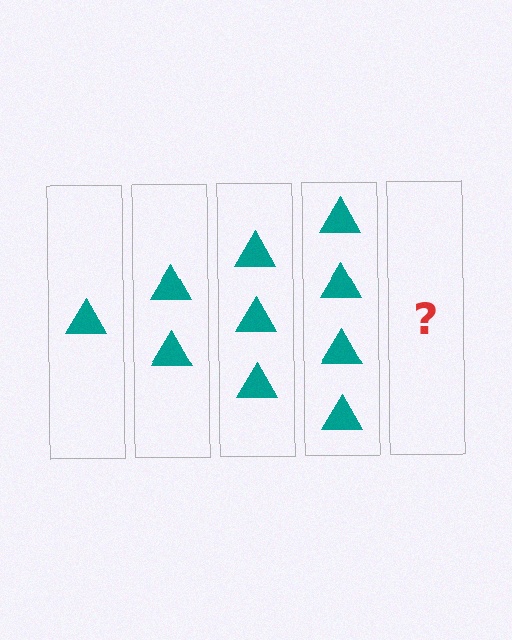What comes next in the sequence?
The next element should be 5 triangles.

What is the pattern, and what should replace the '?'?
The pattern is that each step adds one more triangle. The '?' should be 5 triangles.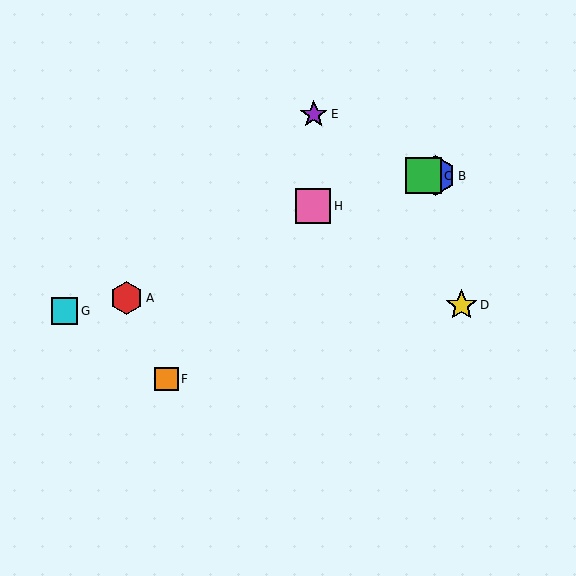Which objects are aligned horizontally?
Objects B, C are aligned horizontally.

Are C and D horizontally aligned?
No, C is at y≈176 and D is at y≈305.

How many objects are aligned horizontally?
2 objects (B, C) are aligned horizontally.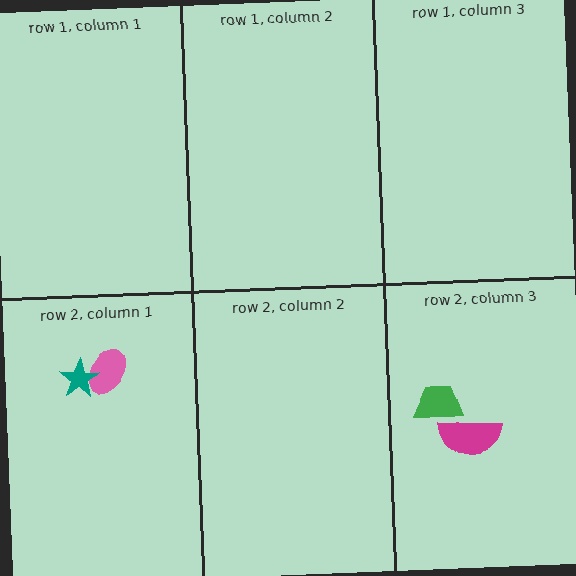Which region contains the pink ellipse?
The row 2, column 1 region.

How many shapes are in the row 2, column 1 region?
2.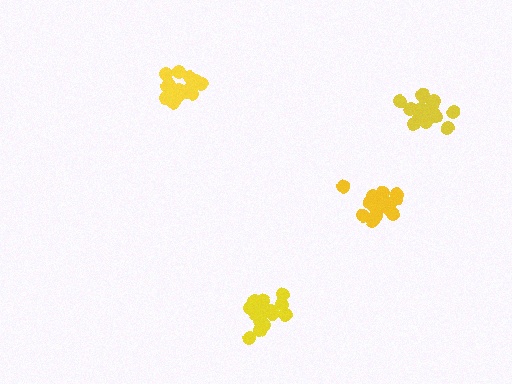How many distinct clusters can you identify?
There are 4 distinct clusters.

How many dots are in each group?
Group 1: 20 dots, Group 2: 16 dots, Group 3: 15 dots, Group 4: 17 dots (68 total).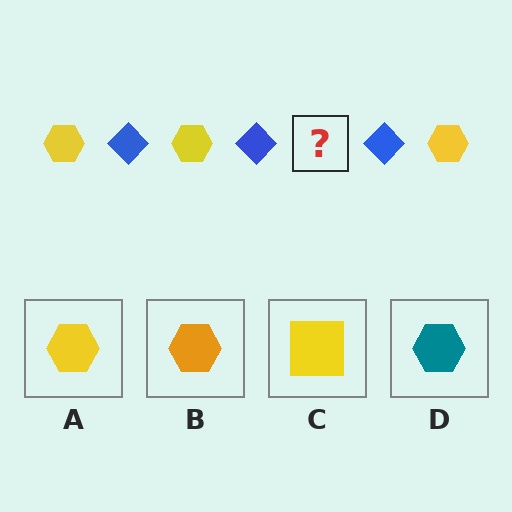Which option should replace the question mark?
Option A.